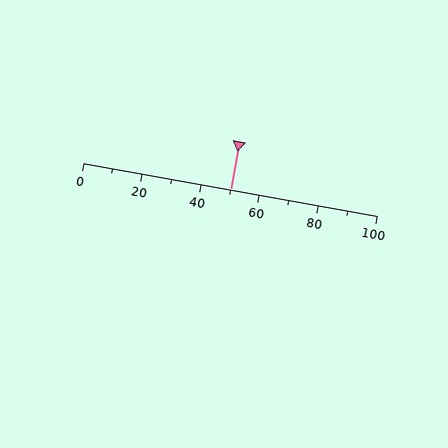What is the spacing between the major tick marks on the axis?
The major ticks are spaced 20 apart.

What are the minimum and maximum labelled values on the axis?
The axis runs from 0 to 100.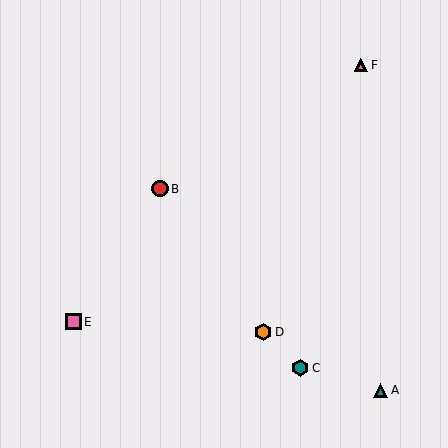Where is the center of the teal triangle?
The center of the teal triangle is at (380, 390).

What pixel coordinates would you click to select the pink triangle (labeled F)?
Click at (361, 65) to select the pink triangle F.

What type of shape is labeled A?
Shape A is a teal triangle.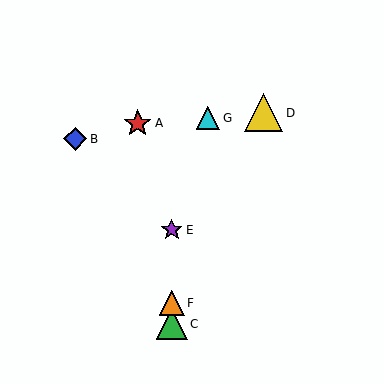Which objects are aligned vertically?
Objects C, E, F are aligned vertically.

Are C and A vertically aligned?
No, C is at x≈172 and A is at x≈138.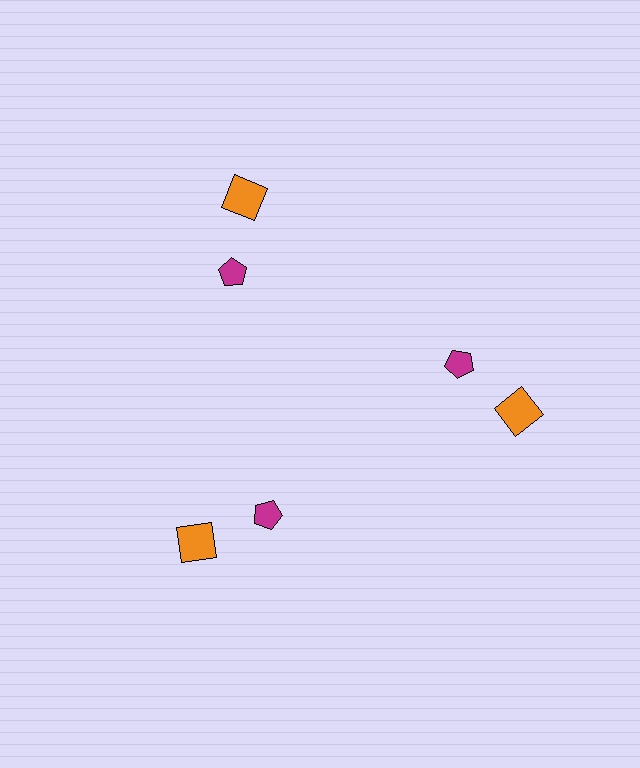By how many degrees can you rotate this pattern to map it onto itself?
The pattern maps onto itself every 120 degrees of rotation.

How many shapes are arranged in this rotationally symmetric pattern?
There are 6 shapes, arranged in 3 groups of 2.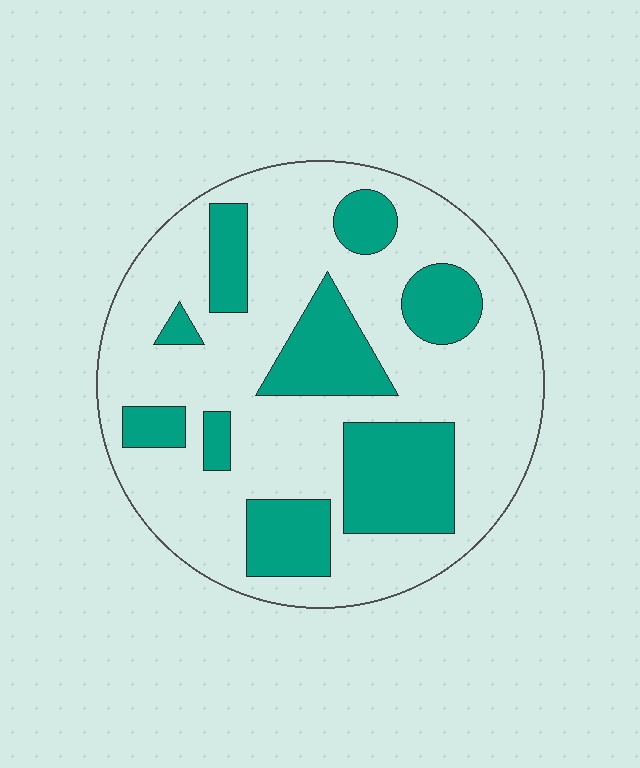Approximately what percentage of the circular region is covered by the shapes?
Approximately 30%.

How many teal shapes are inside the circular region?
9.